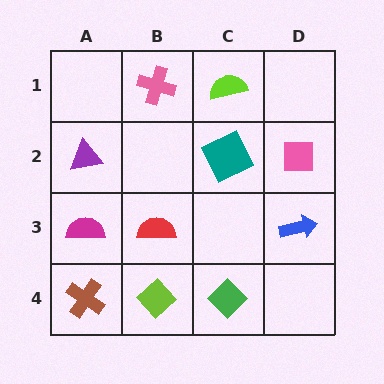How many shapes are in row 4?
3 shapes.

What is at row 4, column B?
A lime diamond.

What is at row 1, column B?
A pink cross.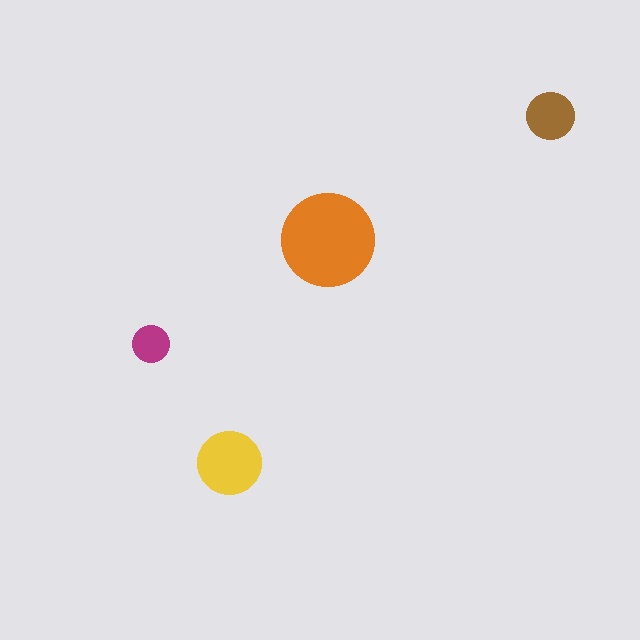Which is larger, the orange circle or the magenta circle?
The orange one.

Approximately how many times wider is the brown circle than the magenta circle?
About 1.5 times wider.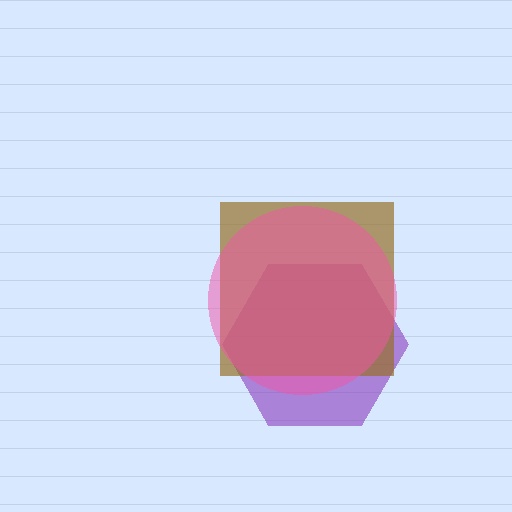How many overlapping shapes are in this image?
There are 3 overlapping shapes in the image.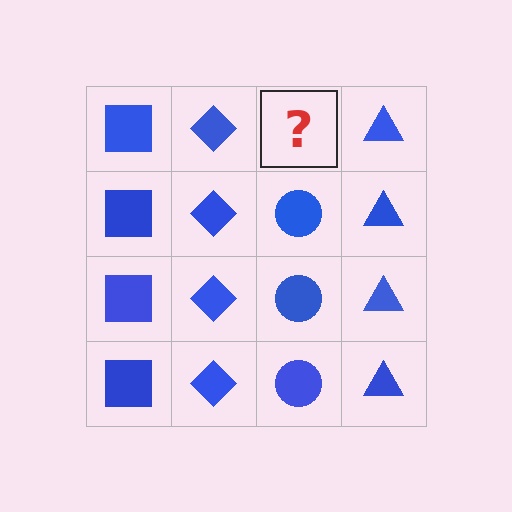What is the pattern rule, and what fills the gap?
The rule is that each column has a consistent shape. The gap should be filled with a blue circle.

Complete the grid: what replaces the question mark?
The question mark should be replaced with a blue circle.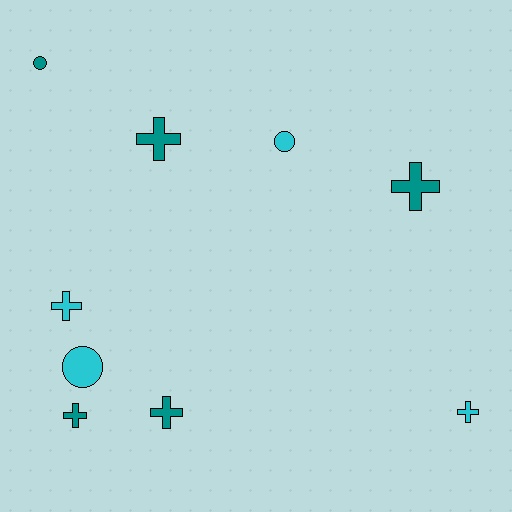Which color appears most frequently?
Teal, with 5 objects.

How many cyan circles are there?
There are 2 cyan circles.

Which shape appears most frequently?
Cross, with 6 objects.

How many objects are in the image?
There are 9 objects.